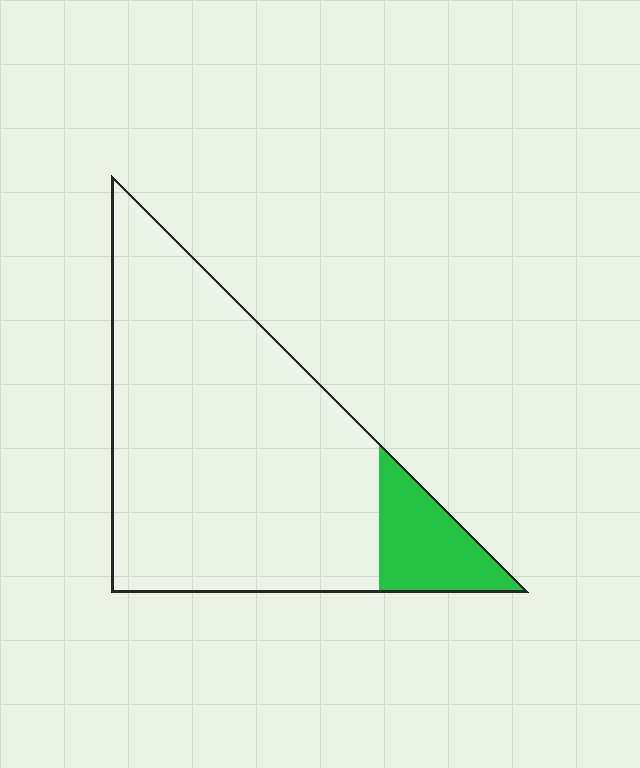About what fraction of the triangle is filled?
About one eighth (1/8).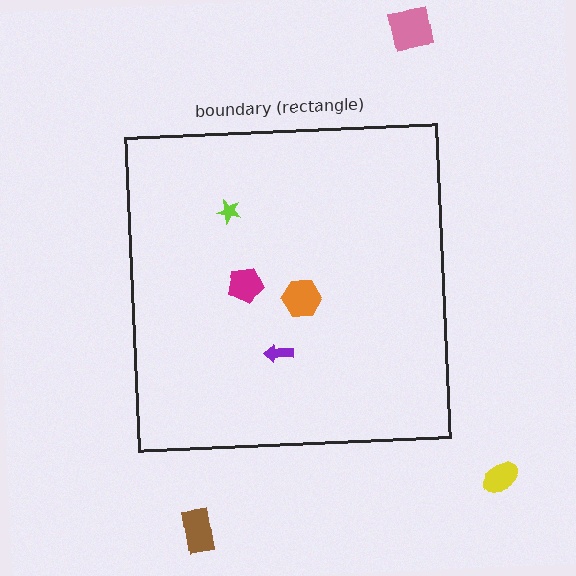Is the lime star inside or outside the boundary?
Inside.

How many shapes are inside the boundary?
4 inside, 3 outside.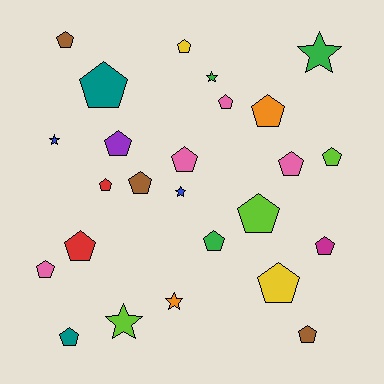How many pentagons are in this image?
There are 19 pentagons.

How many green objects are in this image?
There are 3 green objects.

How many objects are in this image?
There are 25 objects.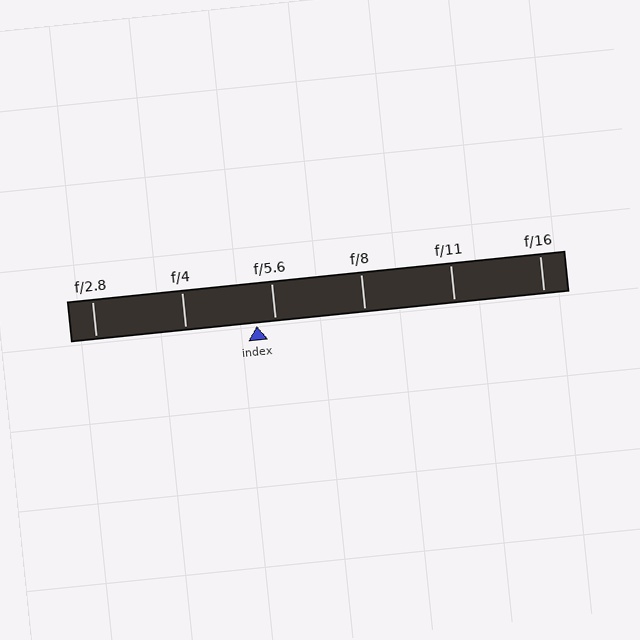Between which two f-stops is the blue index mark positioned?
The index mark is between f/4 and f/5.6.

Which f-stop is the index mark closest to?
The index mark is closest to f/5.6.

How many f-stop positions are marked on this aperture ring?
There are 6 f-stop positions marked.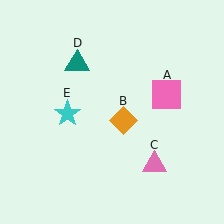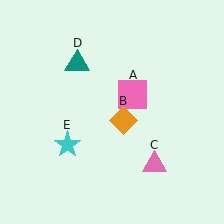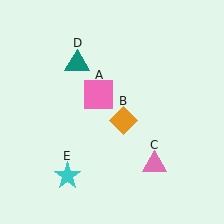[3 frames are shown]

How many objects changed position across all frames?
2 objects changed position: pink square (object A), cyan star (object E).